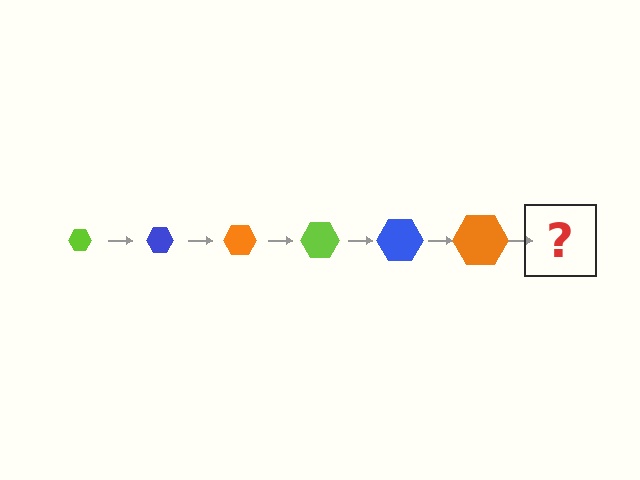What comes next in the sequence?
The next element should be a lime hexagon, larger than the previous one.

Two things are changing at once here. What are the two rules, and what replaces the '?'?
The two rules are that the hexagon grows larger each step and the color cycles through lime, blue, and orange. The '?' should be a lime hexagon, larger than the previous one.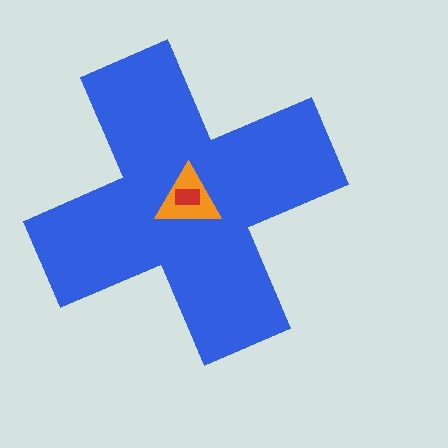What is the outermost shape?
The blue cross.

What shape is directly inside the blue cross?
The orange triangle.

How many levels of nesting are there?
3.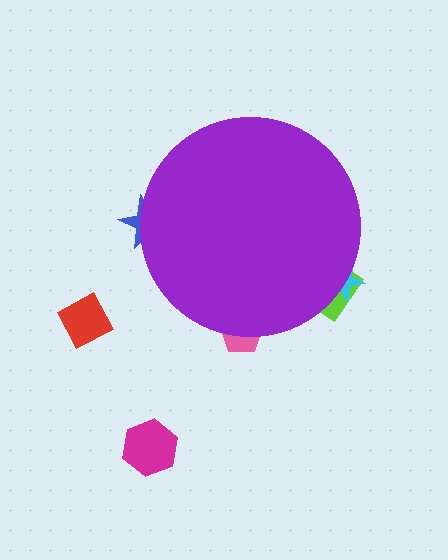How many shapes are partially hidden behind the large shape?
4 shapes are partially hidden.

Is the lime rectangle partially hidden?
Yes, the lime rectangle is partially hidden behind the purple circle.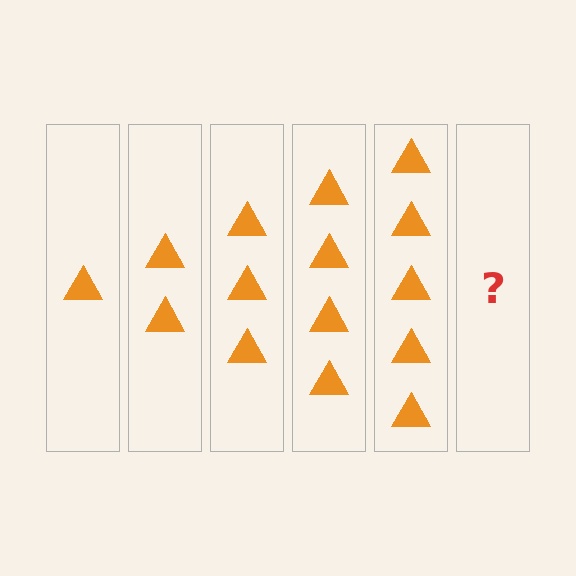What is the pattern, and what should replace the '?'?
The pattern is that each step adds one more triangle. The '?' should be 6 triangles.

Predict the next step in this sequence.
The next step is 6 triangles.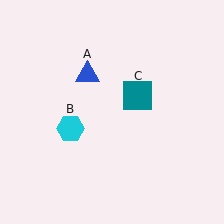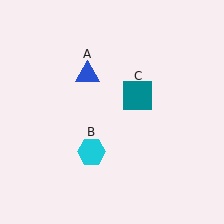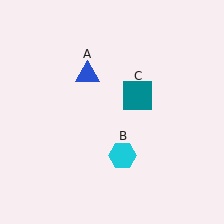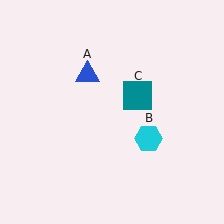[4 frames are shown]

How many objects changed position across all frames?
1 object changed position: cyan hexagon (object B).